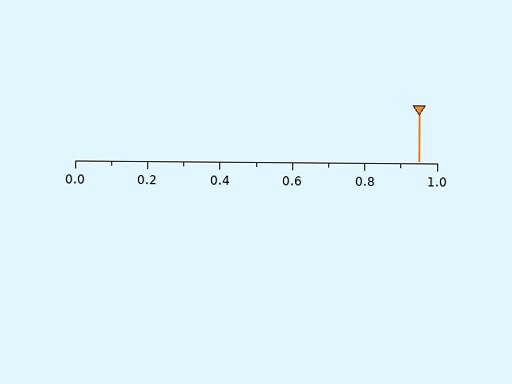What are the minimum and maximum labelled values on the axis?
The axis runs from 0.0 to 1.0.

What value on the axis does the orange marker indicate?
The marker indicates approximately 0.95.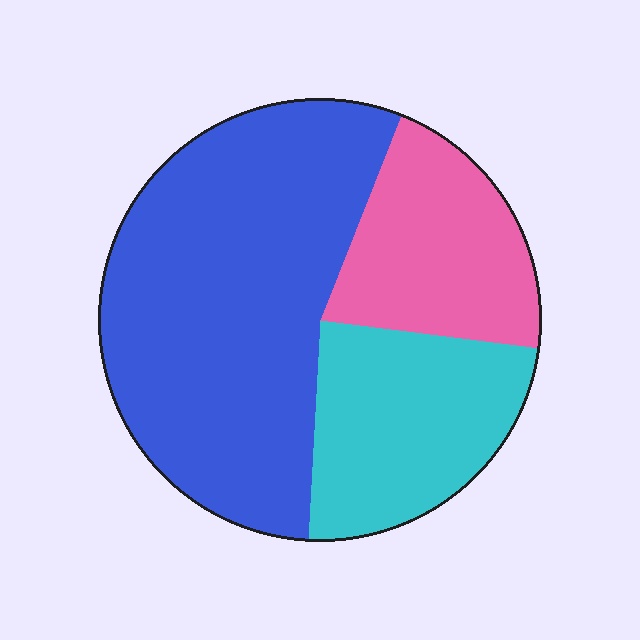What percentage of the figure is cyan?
Cyan takes up about one quarter (1/4) of the figure.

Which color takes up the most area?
Blue, at roughly 55%.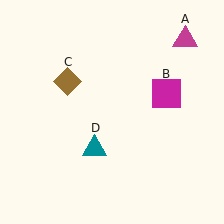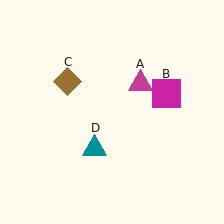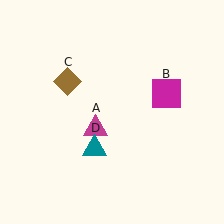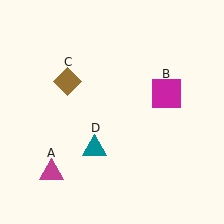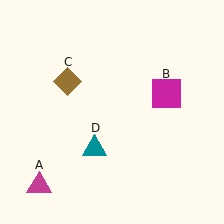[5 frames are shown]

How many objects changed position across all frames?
1 object changed position: magenta triangle (object A).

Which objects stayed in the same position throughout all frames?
Magenta square (object B) and brown diamond (object C) and teal triangle (object D) remained stationary.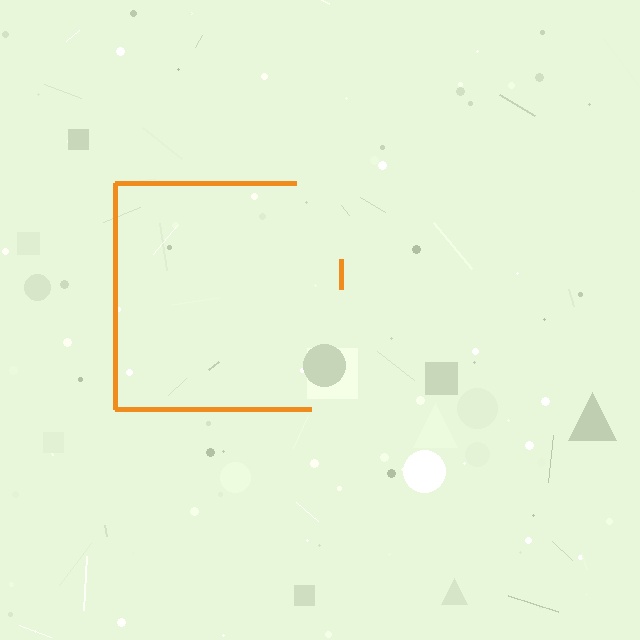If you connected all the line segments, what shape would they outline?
They would outline a square.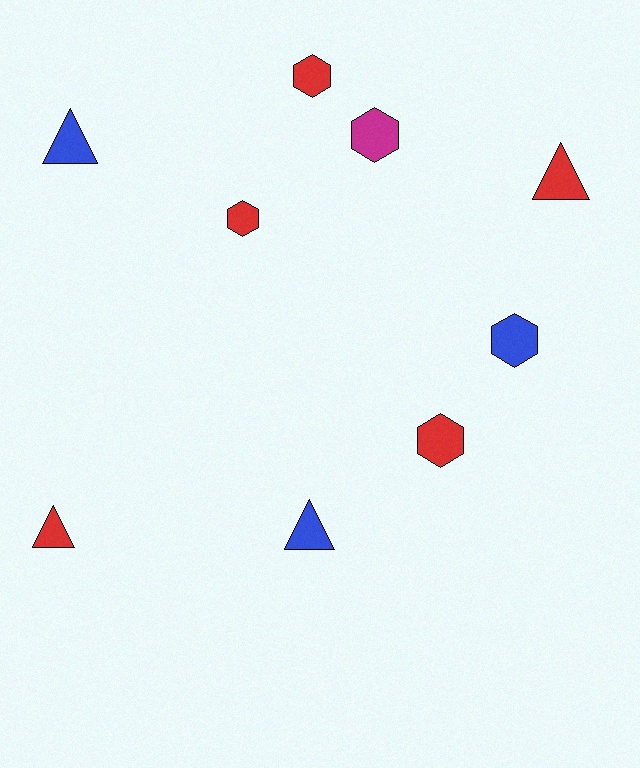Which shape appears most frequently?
Hexagon, with 5 objects.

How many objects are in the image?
There are 9 objects.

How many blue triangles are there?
There are 2 blue triangles.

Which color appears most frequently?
Red, with 5 objects.